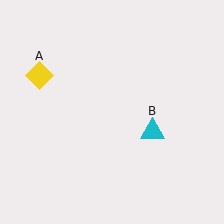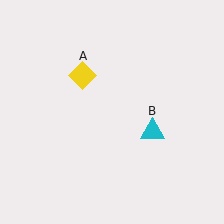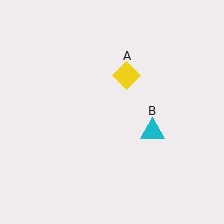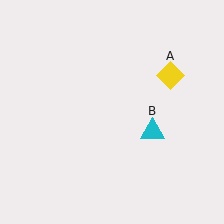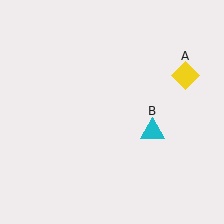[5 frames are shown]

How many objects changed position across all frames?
1 object changed position: yellow diamond (object A).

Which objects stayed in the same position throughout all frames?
Cyan triangle (object B) remained stationary.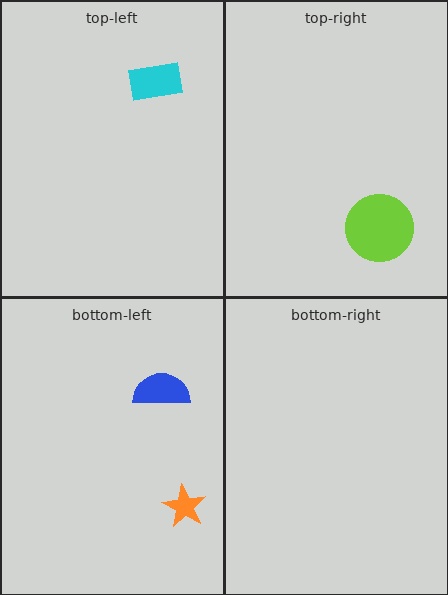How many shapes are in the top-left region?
1.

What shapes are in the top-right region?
The lime circle.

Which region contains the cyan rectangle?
The top-left region.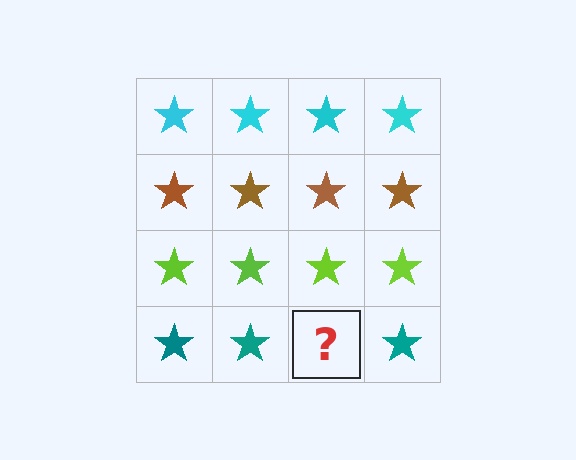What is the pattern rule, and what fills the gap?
The rule is that each row has a consistent color. The gap should be filled with a teal star.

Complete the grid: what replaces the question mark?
The question mark should be replaced with a teal star.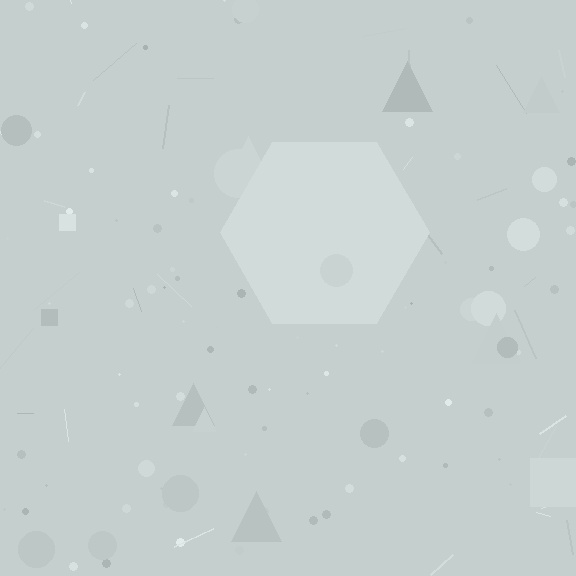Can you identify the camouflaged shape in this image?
The camouflaged shape is a hexagon.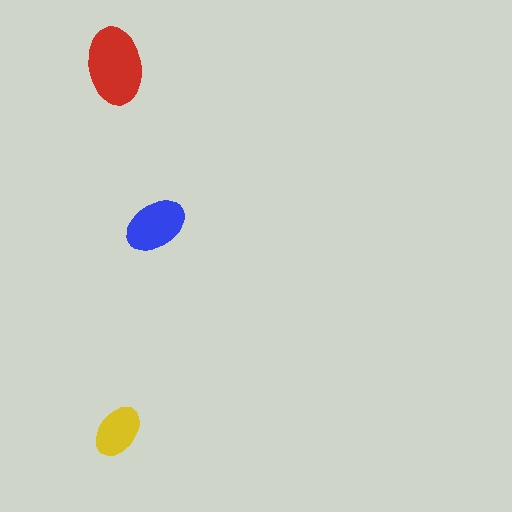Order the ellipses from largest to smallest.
the red one, the blue one, the yellow one.